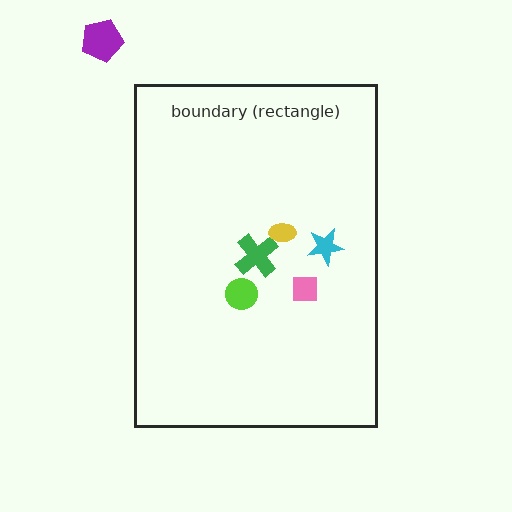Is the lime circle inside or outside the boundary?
Inside.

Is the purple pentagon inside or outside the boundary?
Outside.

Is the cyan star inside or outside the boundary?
Inside.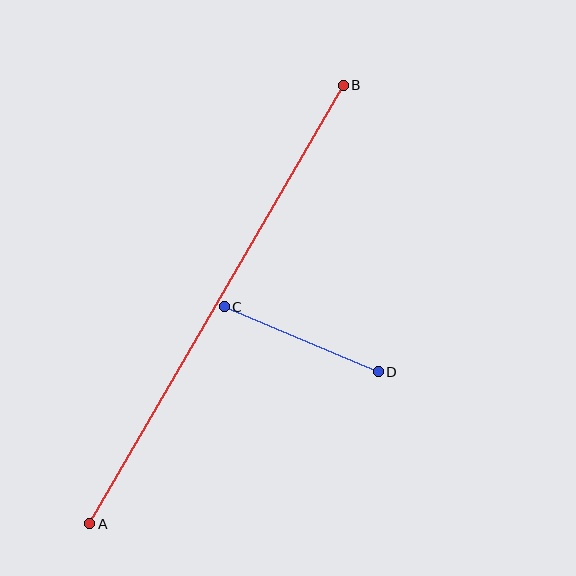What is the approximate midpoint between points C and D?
The midpoint is at approximately (301, 339) pixels.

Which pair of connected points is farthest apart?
Points A and B are farthest apart.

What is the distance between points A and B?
The distance is approximately 507 pixels.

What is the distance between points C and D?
The distance is approximately 167 pixels.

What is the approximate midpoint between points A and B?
The midpoint is at approximately (216, 304) pixels.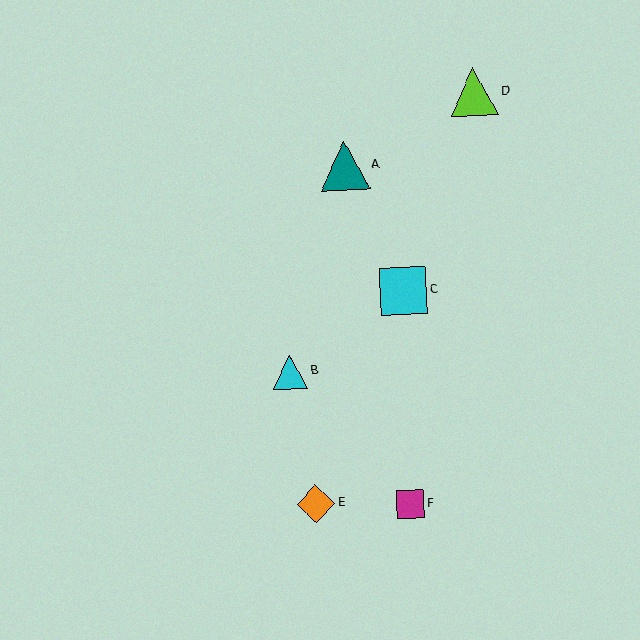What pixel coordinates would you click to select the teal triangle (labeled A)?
Click at (345, 166) to select the teal triangle A.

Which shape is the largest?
The teal triangle (labeled A) is the largest.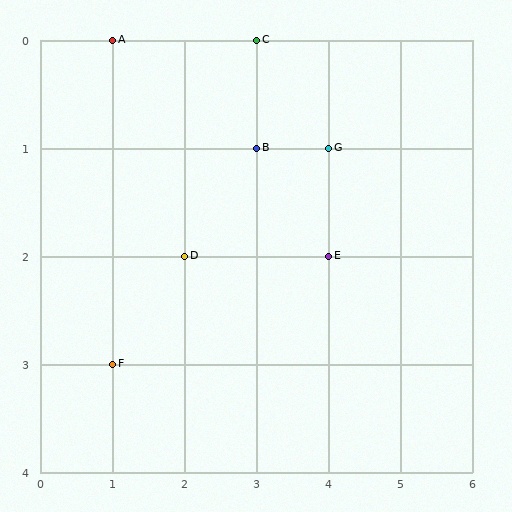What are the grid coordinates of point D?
Point D is at grid coordinates (2, 2).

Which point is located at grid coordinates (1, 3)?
Point F is at (1, 3).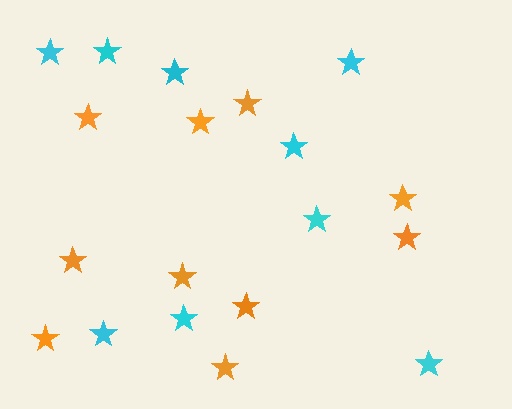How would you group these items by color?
There are 2 groups: one group of orange stars (10) and one group of cyan stars (9).